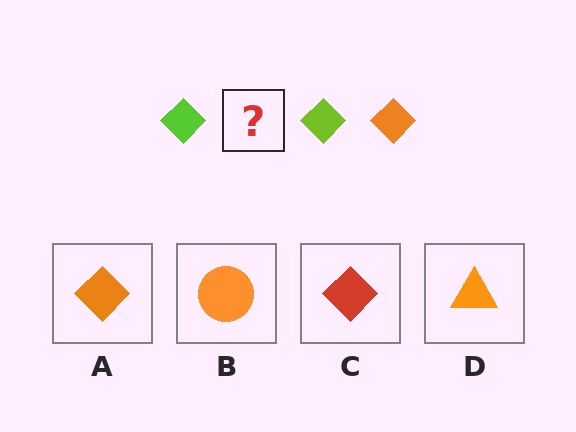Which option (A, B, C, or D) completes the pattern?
A.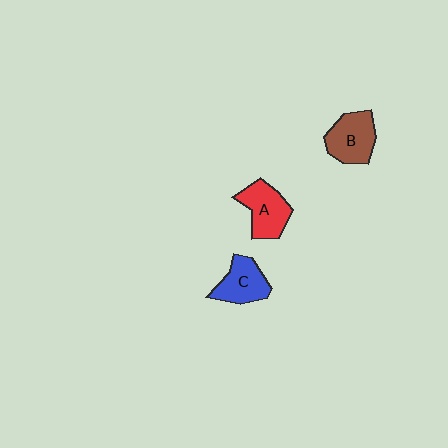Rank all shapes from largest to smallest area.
From largest to smallest: B (brown), A (red), C (blue).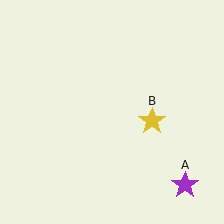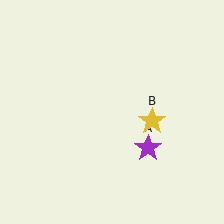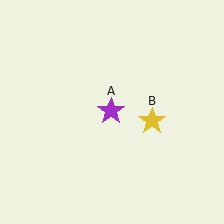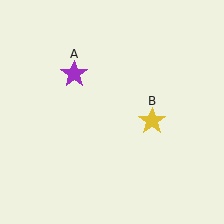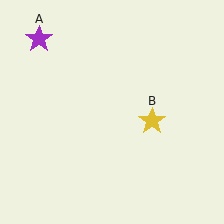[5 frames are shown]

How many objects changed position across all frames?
1 object changed position: purple star (object A).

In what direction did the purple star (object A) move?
The purple star (object A) moved up and to the left.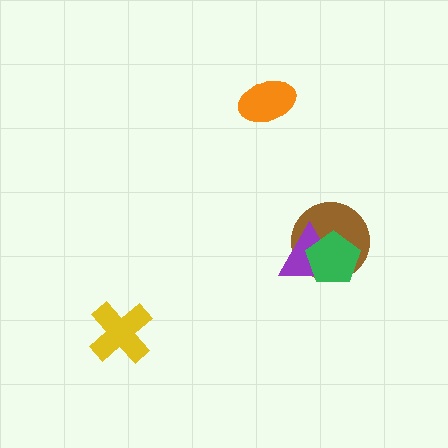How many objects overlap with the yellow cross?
0 objects overlap with the yellow cross.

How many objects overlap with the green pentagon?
2 objects overlap with the green pentagon.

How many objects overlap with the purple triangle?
2 objects overlap with the purple triangle.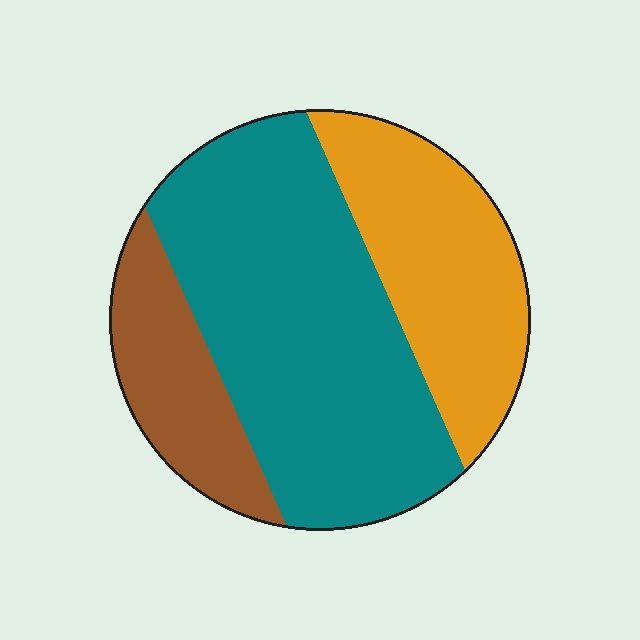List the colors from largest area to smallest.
From largest to smallest: teal, orange, brown.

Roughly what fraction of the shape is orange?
Orange covers 29% of the shape.